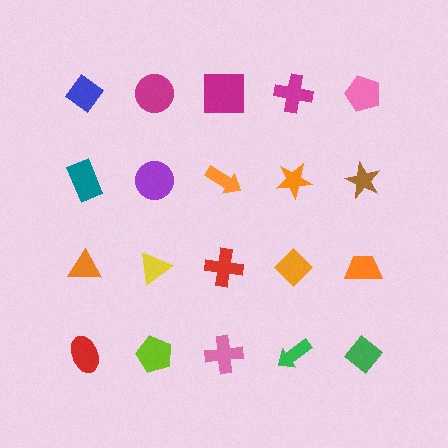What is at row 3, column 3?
A red cross.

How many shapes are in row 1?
5 shapes.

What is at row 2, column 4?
An orange star.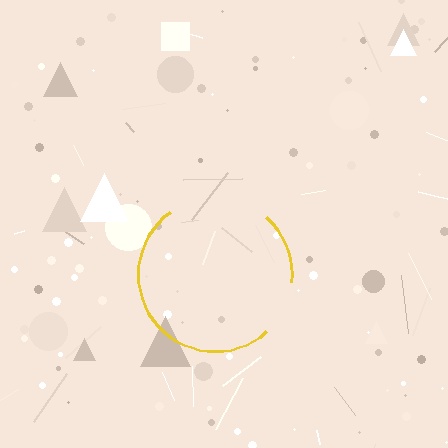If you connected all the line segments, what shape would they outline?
They would outline a circle.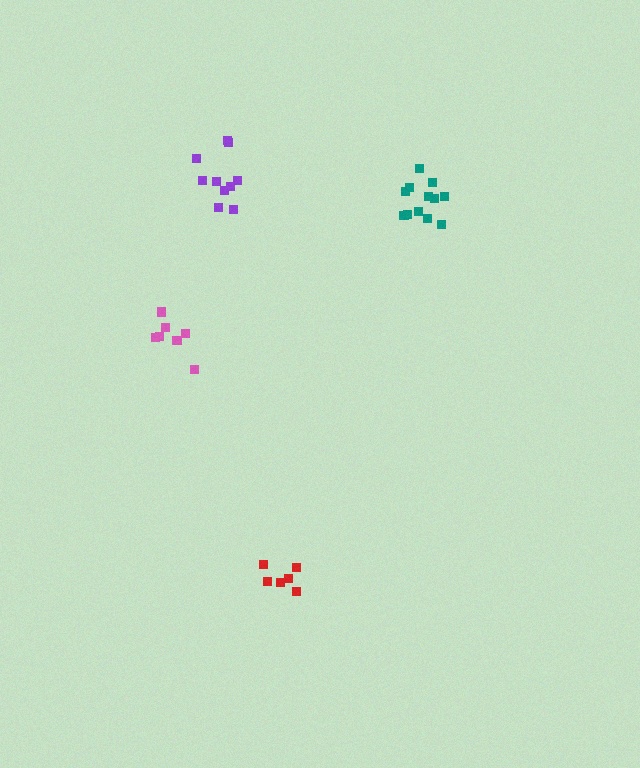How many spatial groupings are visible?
There are 4 spatial groupings.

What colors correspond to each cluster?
The clusters are colored: pink, red, teal, purple.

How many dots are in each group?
Group 1: 7 dots, Group 2: 6 dots, Group 3: 12 dots, Group 4: 10 dots (35 total).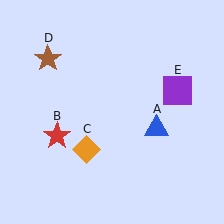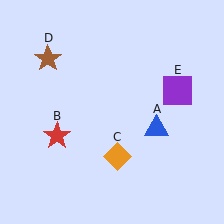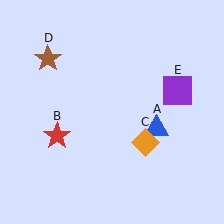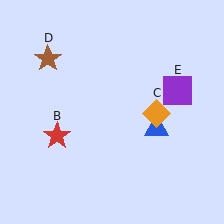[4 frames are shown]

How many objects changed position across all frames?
1 object changed position: orange diamond (object C).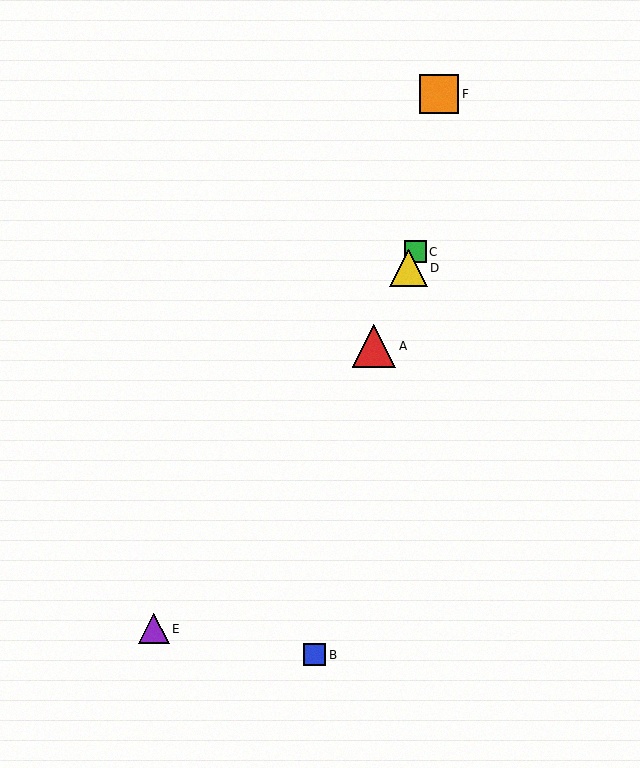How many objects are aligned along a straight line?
3 objects (A, C, D) are aligned along a straight line.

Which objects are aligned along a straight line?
Objects A, C, D are aligned along a straight line.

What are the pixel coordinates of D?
Object D is at (408, 268).